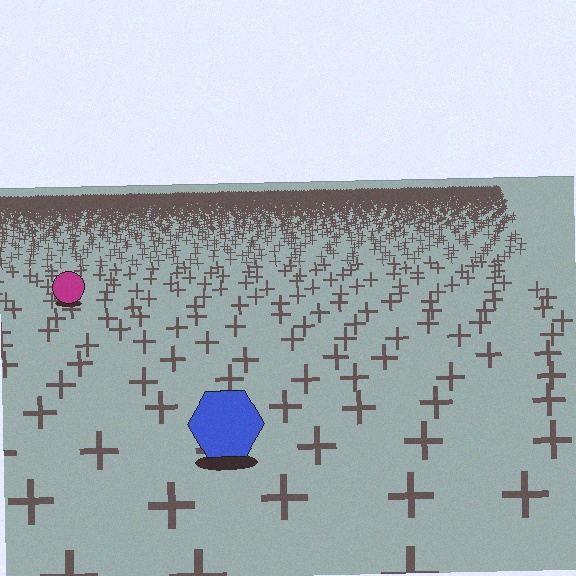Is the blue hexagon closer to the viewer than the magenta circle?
Yes. The blue hexagon is closer — you can tell from the texture gradient: the ground texture is coarser near it.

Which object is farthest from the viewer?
The magenta circle is farthest from the viewer. It appears smaller and the ground texture around it is denser.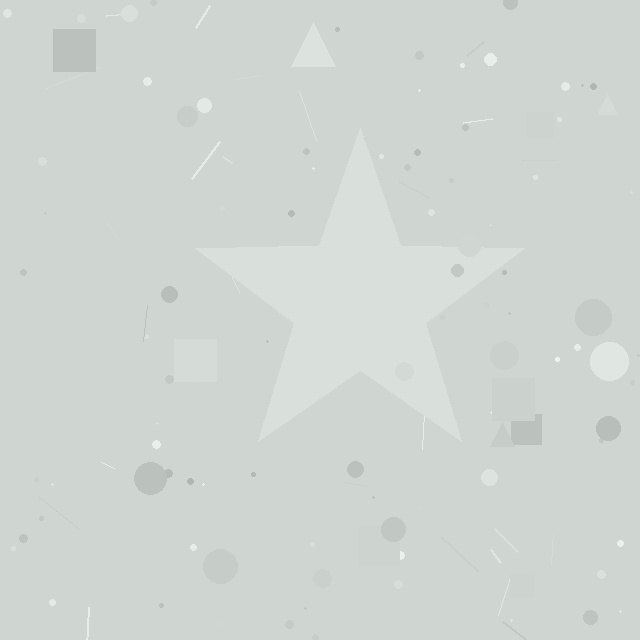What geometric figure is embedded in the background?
A star is embedded in the background.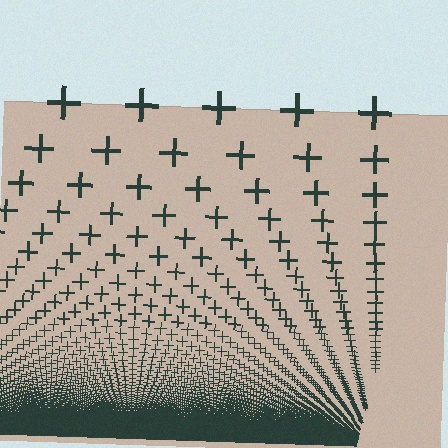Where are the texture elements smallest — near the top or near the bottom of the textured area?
Near the bottom.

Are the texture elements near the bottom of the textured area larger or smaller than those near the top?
Smaller. The gradient is inverted — elements near the bottom are smaller and denser.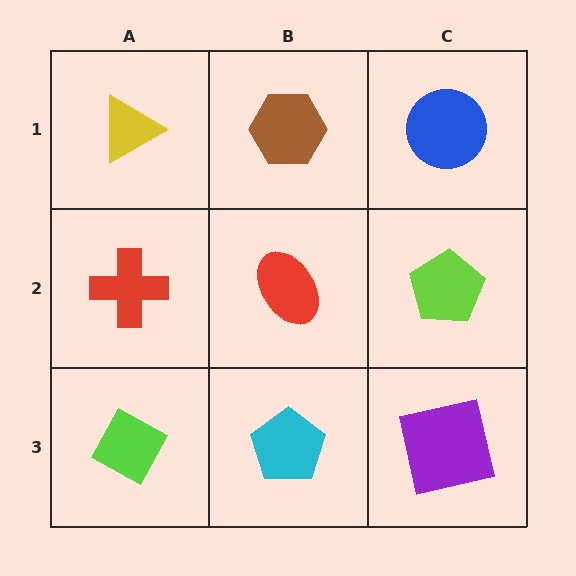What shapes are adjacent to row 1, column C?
A lime pentagon (row 2, column C), a brown hexagon (row 1, column B).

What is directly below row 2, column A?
A lime diamond.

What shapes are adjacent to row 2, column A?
A yellow triangle (row 1, column A), a lime diamond (row 3, column A), a red ellipse (row 2, column B).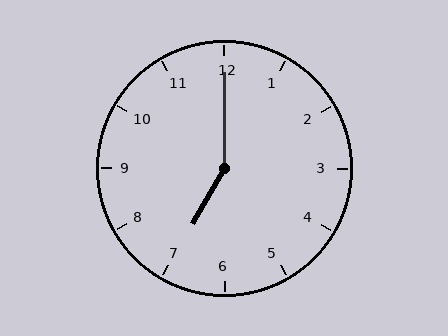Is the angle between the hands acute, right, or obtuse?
It is obtuse.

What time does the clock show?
7:00.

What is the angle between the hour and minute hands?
Approximately 150 degrees.